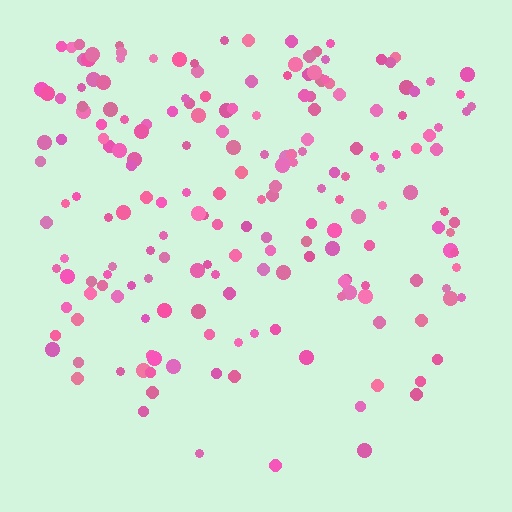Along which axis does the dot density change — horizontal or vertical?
Vertical.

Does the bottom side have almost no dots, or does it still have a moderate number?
Still a moderate number, just noticeably fewer than the top.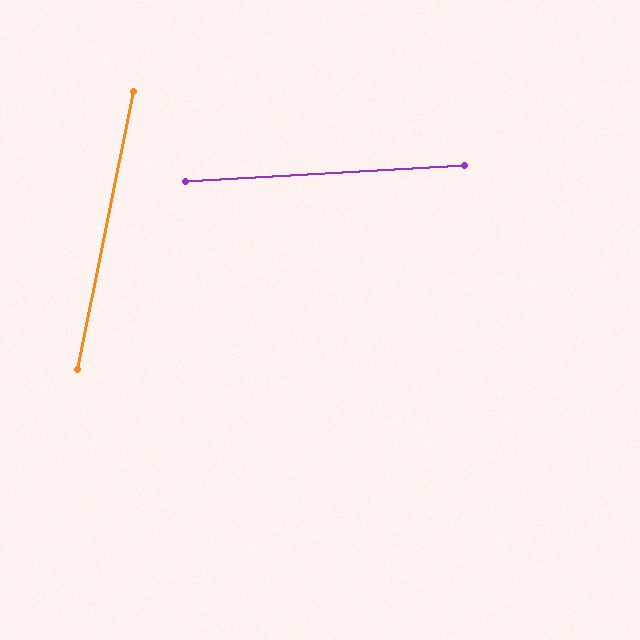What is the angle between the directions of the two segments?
Approximately 75 degrees.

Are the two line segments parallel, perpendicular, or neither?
Neither parallel nor perpendicular — they differ by about 75°.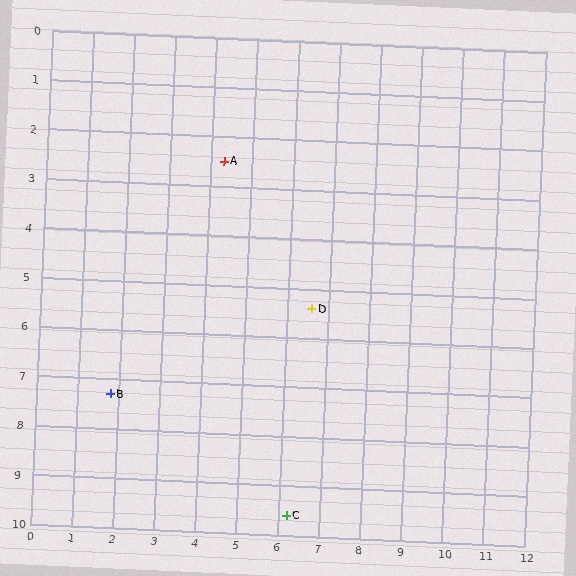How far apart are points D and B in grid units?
Points D and B are about 5.2 grid units apart.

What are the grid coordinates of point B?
Point B is at approximately (1.8, 7.3).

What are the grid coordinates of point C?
Point C is at approximately (6.2, 9.6).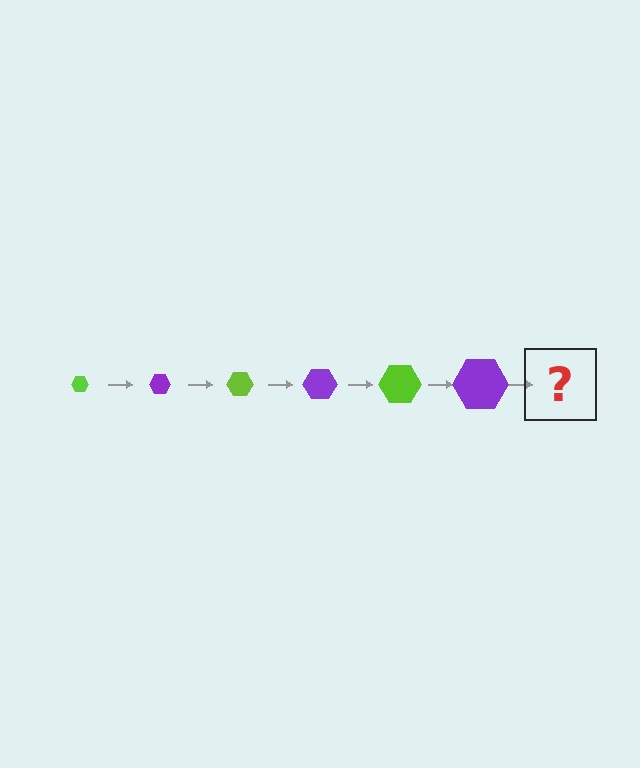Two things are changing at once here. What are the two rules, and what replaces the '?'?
The two rules are that the hexagon grows larger each step and the color cycles through lime and purple. The '?' should be a lime hexagon, larger than the previous one.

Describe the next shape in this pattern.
It should be a lime hexagon, larger than the previous one.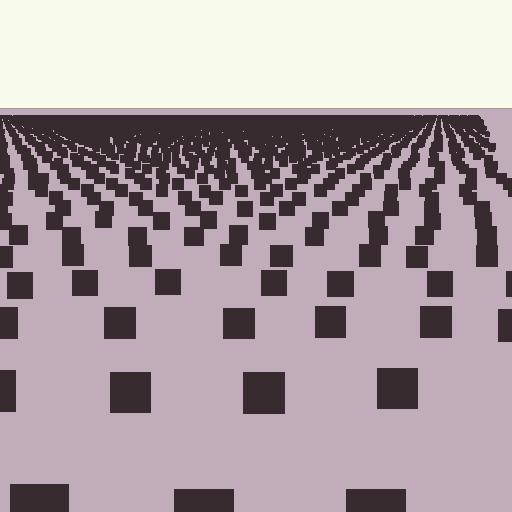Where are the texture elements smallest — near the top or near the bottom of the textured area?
Near the top.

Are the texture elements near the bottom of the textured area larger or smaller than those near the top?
Larger. Near the bottom, elements are closer to the viewer and appear at a bigger on-screen size.